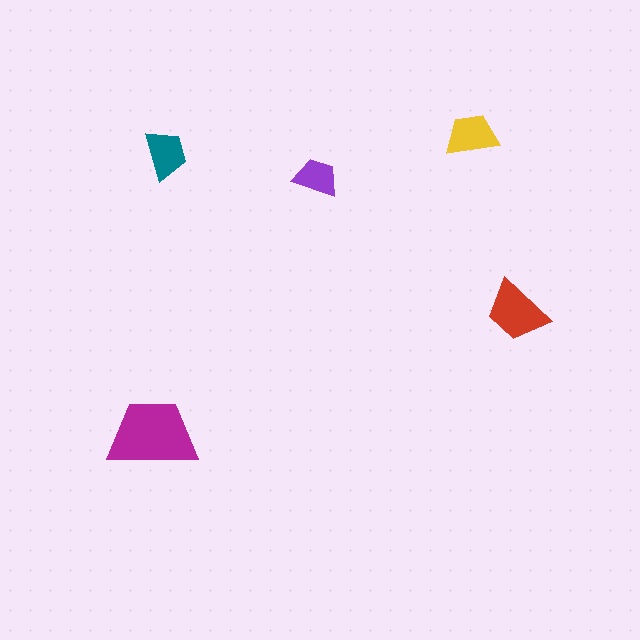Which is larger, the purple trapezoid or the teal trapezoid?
The teal one.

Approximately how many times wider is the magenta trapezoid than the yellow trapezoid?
About 1.5 times wider.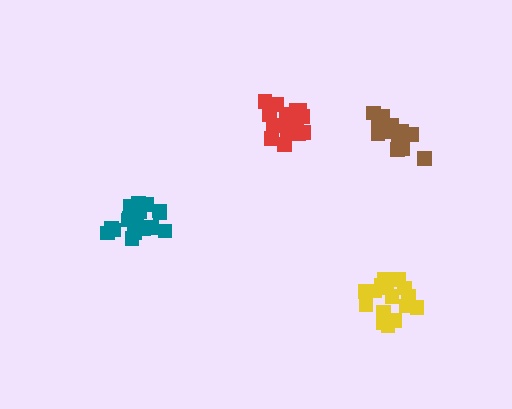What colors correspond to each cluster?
The clusters are colored: brown, yellow, teal, red.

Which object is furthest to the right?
The brown cluster is rightmost.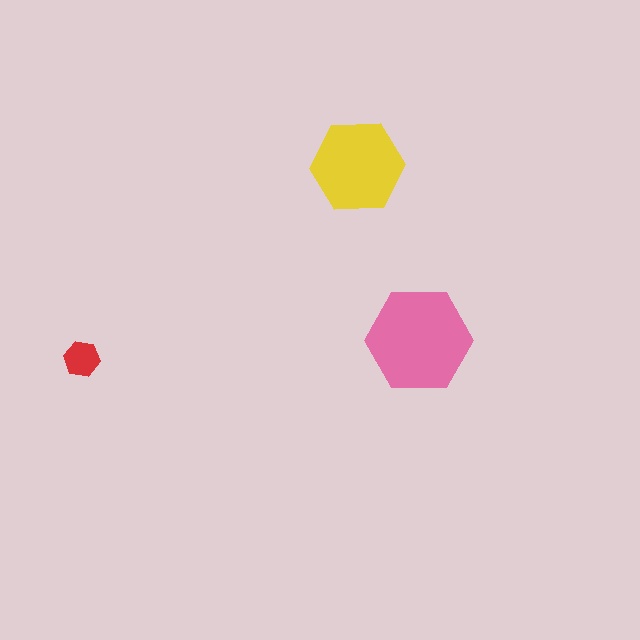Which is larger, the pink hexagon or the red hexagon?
The pink one.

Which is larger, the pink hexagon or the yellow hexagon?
The pink one.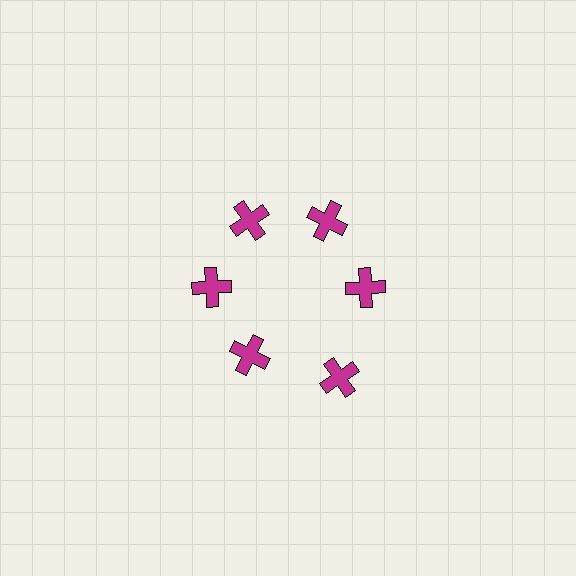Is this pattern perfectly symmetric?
No. The 6 magenta crosses are arranged in a ring, but one element near the 5 o'clock position is pushed outward from the center, breaking the 6-fold rotational symmetry.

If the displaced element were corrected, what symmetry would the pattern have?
It would have 6-fold rotational symmetry — the pattern would map onto itself every 60 degrees.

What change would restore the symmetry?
The symmetry would be restored by moving it inward, back onto the ring so that all 6 crosses sit at equal angles and equal distance from the center.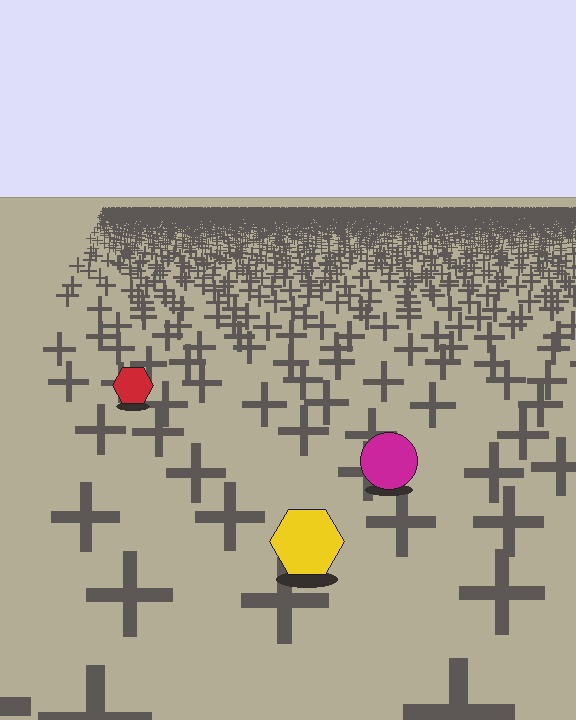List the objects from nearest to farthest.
From nearest to farthest: the yellow hexagon, the magenta circle, the red hexagon.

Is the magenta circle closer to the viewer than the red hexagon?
Yes. The magenta circle is closer — you can tell from the texture gradient: the ground texture is coarser near it.